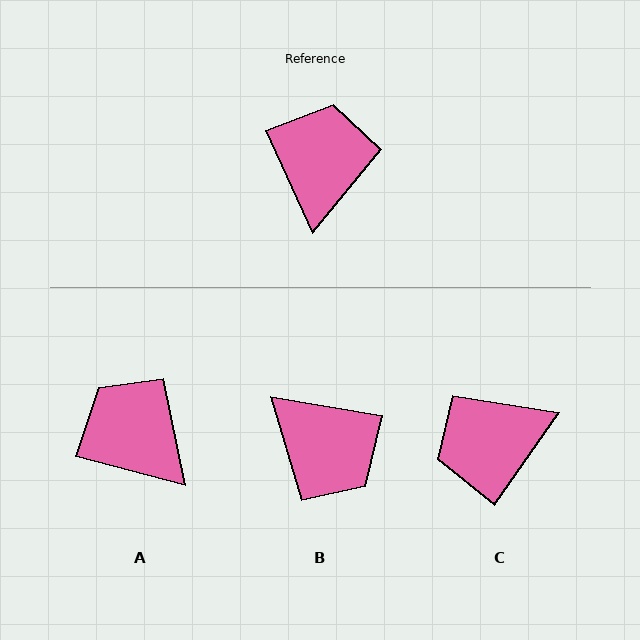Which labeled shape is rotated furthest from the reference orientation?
B, about 124 degrees away.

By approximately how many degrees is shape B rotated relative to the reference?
Approximately 124 degrees clockwise.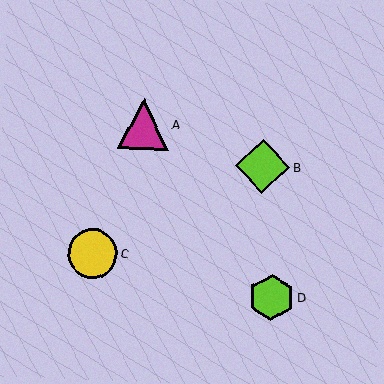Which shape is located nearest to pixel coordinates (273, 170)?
The lime diamond (labeled B) at (263, 166) is nearest to that location.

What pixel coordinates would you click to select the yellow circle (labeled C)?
Click at (92, 254) to select the yellow circle C.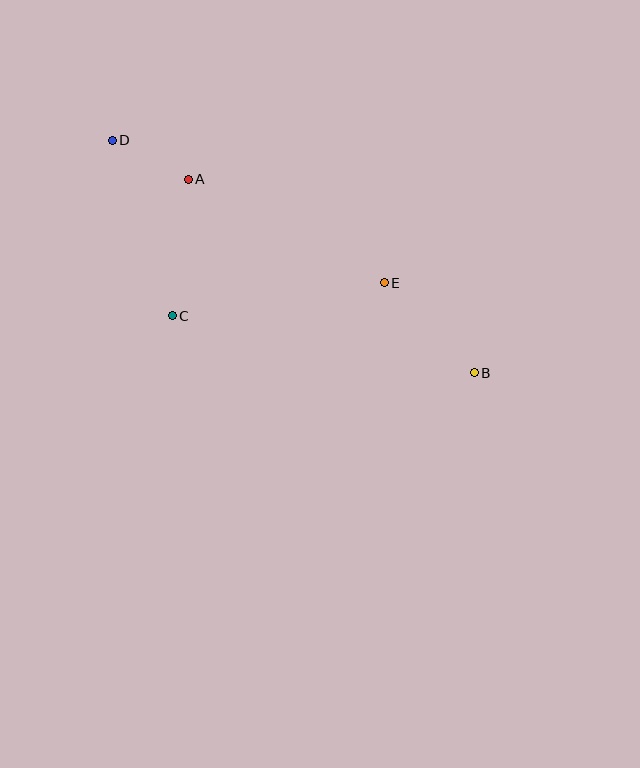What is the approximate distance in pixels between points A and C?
The distance between A and C is approximately 137 pixels.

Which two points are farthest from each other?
Points B and D are farthest from each other.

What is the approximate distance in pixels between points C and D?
The distance between C and D is approximately 186 pixels.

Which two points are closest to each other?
Points A and D are closest to each other.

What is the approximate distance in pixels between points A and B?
The distance between A and B is approximately 345 pixels.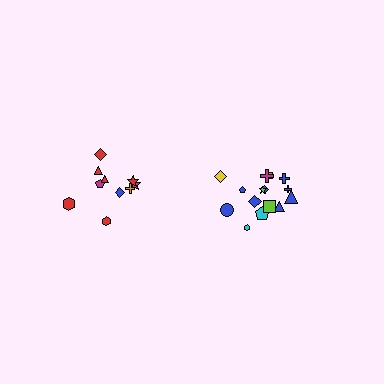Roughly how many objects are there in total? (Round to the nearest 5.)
Roughly 25 objects in total.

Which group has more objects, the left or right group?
The right group.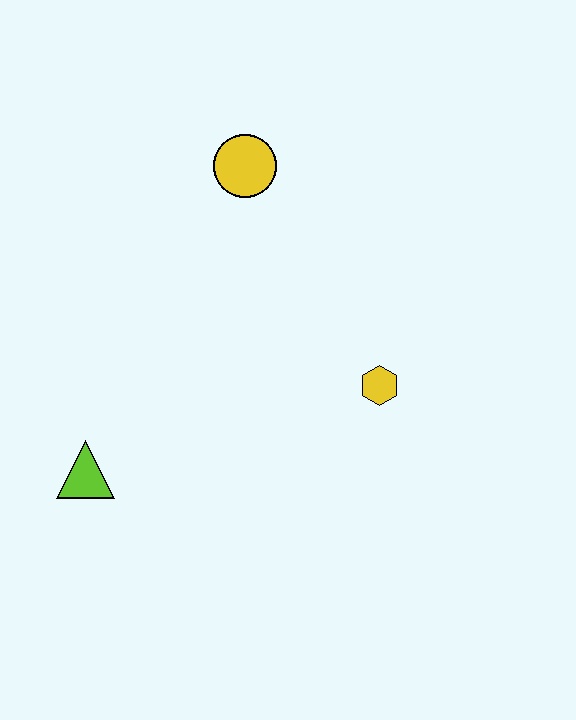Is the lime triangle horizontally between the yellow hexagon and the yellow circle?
No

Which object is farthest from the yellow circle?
The lime triangle is farthest from the yellow circle.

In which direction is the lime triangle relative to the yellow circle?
The lime triangle is below the yellow circle.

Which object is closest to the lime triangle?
The yellow hexagon is closest to the lime triangle.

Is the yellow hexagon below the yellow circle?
Yes